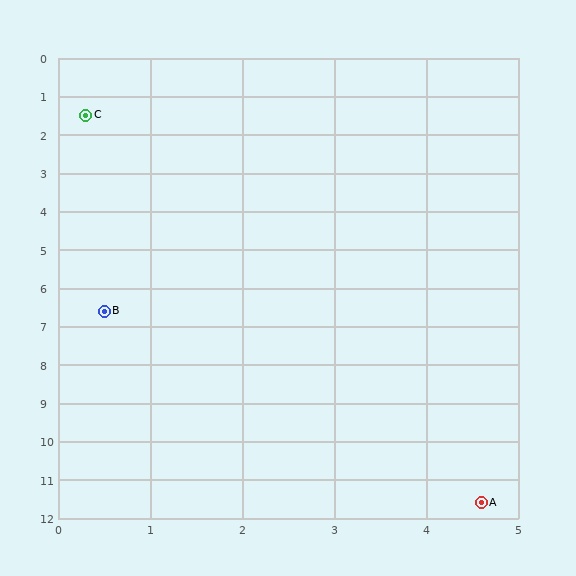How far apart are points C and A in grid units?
Points C and A are about 11.0 grid units apart.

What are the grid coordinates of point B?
Point B is at approximately (0.5, 6.6).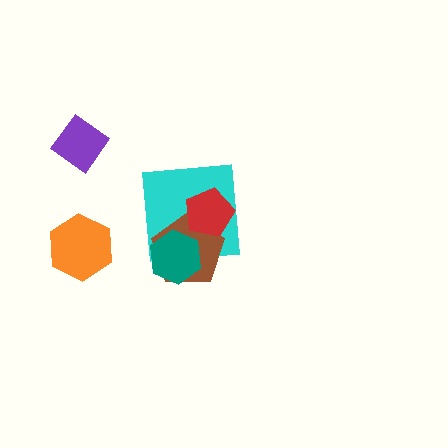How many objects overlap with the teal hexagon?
2 objects overlap with the teal hexagon.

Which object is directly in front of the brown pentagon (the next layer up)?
The teal hexagon is directly in front of the brown pentagon.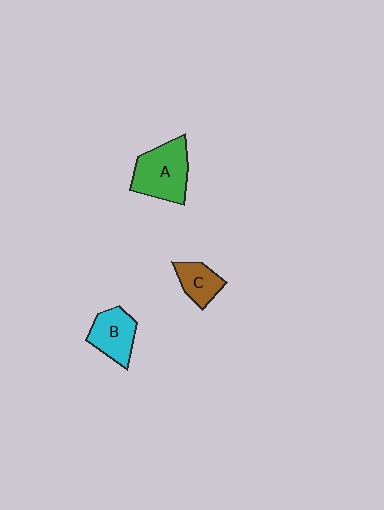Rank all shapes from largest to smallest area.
From largest to smallest: A (green), B (cyan), C (brown).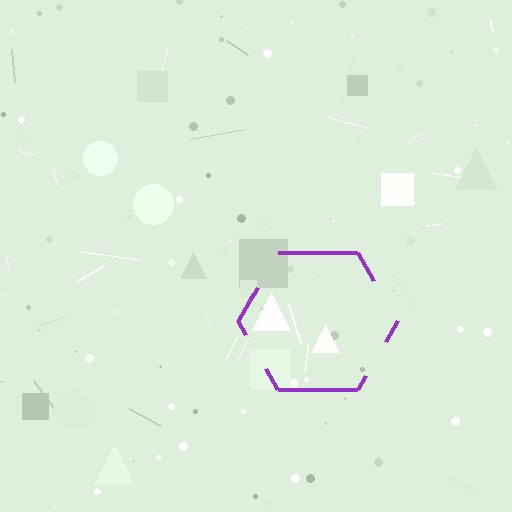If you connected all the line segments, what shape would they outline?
They would outline a hexagon.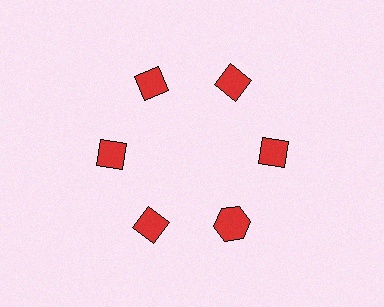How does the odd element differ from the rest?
It has a different shape: hexagon instead of diamond.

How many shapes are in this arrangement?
There are 6 shapes arranged in a ring pattern.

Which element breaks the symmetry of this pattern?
The red hexagon at roughly the 5 o'clock position breaks the symmetry. All other shapes are red diamonds.